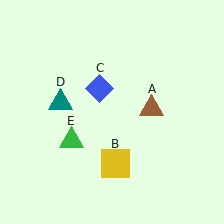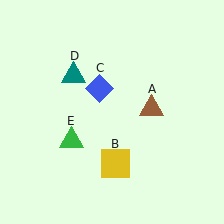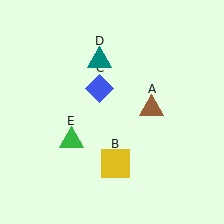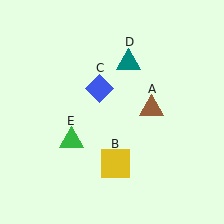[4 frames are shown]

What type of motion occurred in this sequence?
The teal triangle (object D) rotated clockwise around the center of the scene.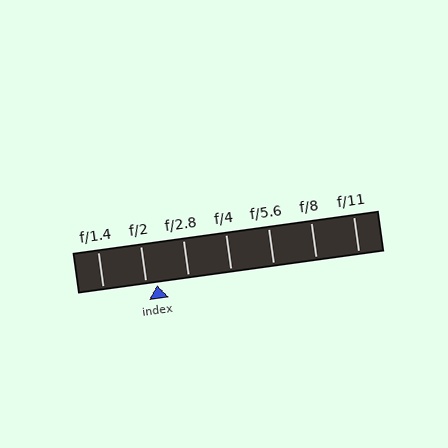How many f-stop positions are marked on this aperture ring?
There are 7 f-stop positions marked.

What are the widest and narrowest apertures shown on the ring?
The widest aperture shown is f/1.4 and the narrowest is f/11.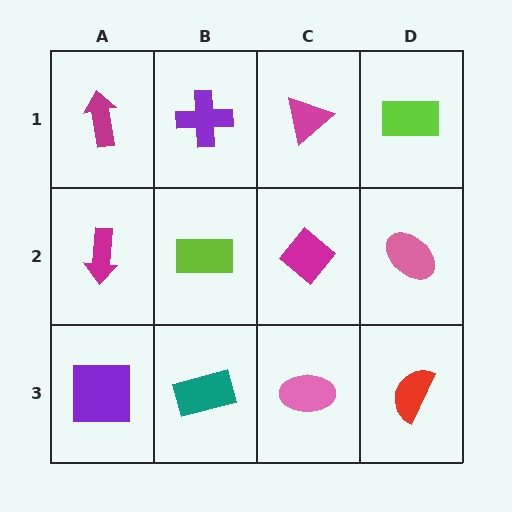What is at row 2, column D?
A pink ellipse.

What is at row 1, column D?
A lime rectangle.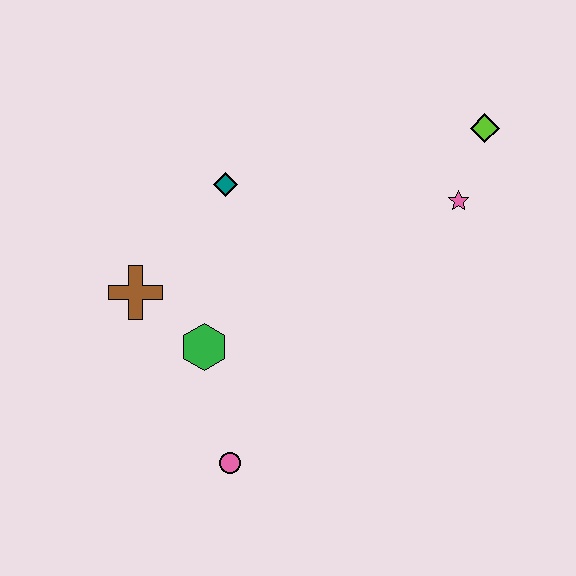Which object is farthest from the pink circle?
The lime diamond is farthest from the pink circle.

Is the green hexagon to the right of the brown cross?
Yes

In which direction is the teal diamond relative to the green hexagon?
The teal diamond is above the green hexagon.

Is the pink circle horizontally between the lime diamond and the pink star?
No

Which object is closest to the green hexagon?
The brown cross is closest to the green hexagon.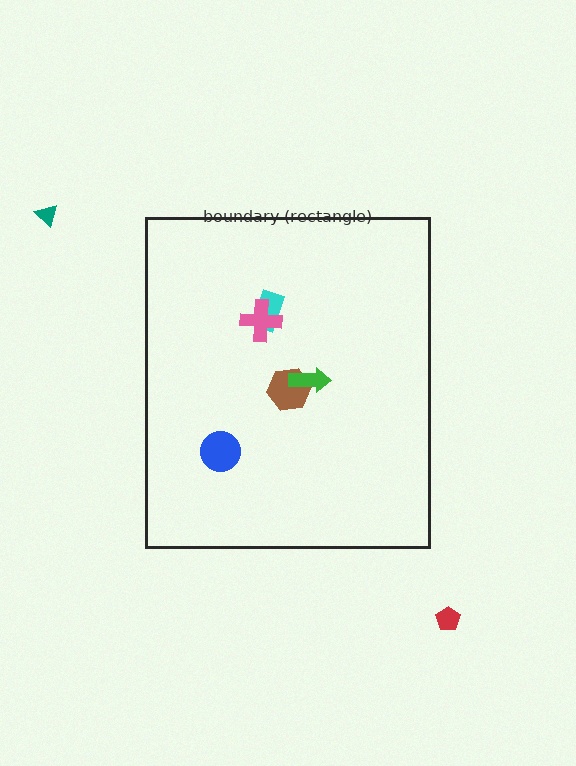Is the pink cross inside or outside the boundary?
Inside.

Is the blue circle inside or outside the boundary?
Inside.